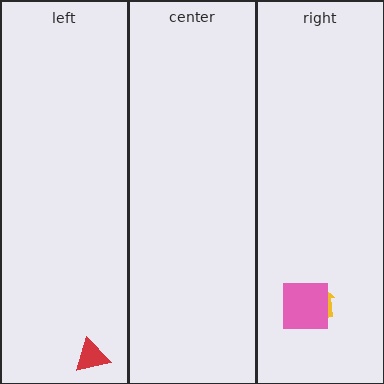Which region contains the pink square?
The right region.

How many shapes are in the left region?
1.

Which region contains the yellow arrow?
The right region.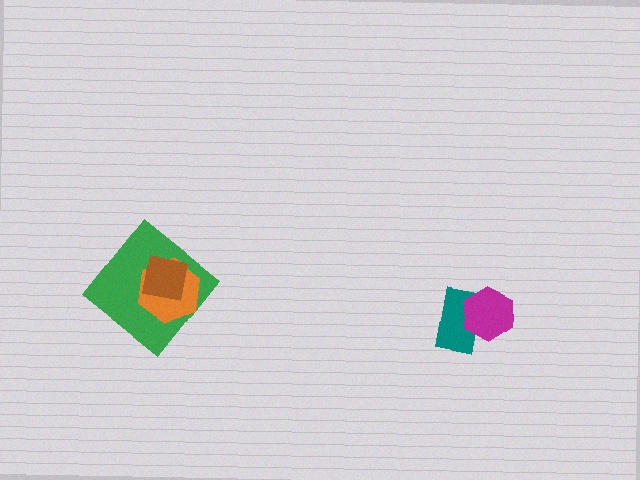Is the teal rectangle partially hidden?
Yes, it is partially covered by another shape.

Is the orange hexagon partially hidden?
Yes, it is partially covered by another shape.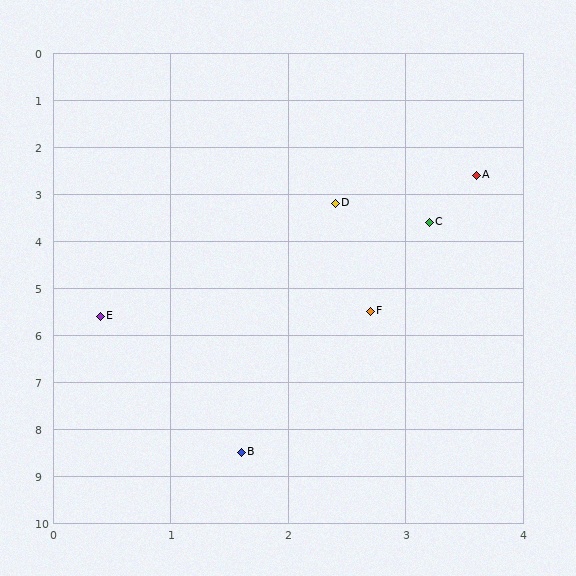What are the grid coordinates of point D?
Point D is at approximately (2.4, 3.2).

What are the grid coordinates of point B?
Point B is at approximately (1.6, 8.5).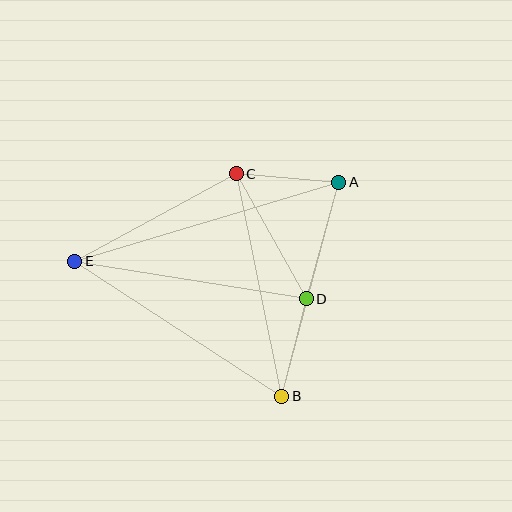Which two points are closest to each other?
Points B and D are closest to each other.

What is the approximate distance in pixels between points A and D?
The distance between A and D is approximately 121 pixels.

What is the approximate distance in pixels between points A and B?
The distance between A and B is approximately 221 pixels.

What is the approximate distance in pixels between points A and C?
The distance between A and C is approximately 103 pixels.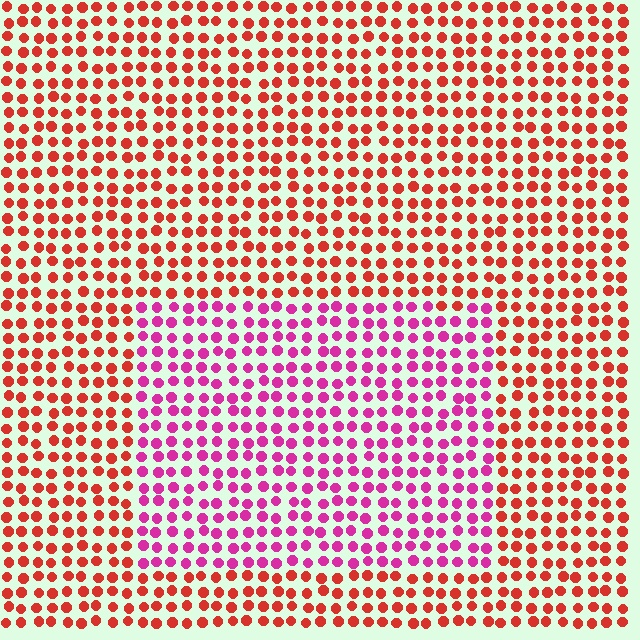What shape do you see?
I see a rectangle.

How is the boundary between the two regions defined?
The boundary is defined purely by a slight shift in hue (about 44 degrees). Spacing, size, and orientation are identical on both sides.